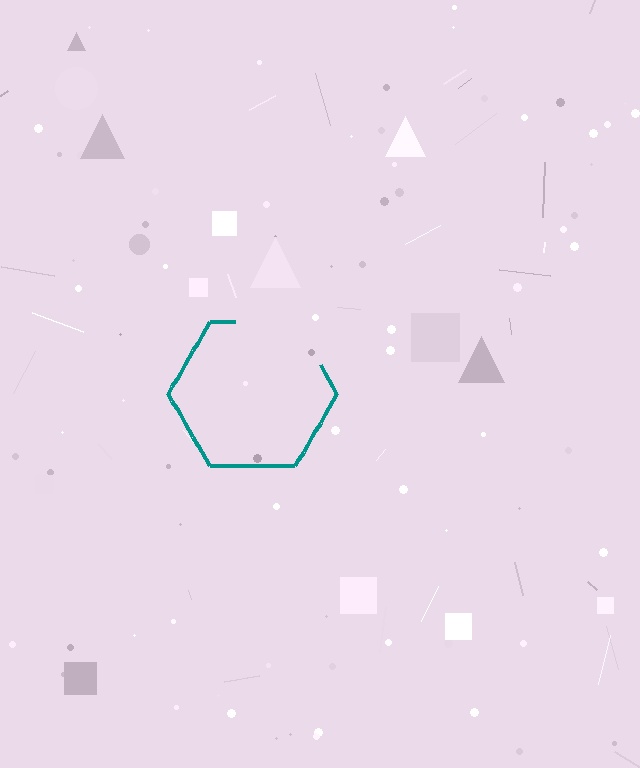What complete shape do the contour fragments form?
The contour fragments form a hexagon.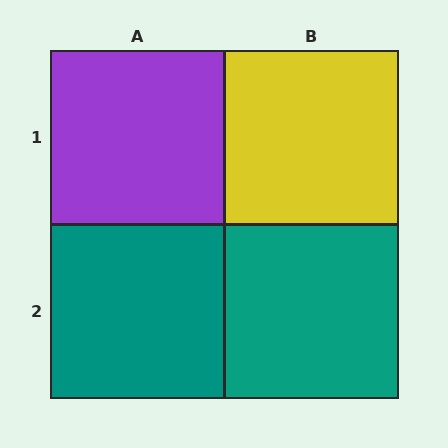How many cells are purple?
1 cell is purple.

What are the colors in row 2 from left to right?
Teal, teal.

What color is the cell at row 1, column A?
Purple.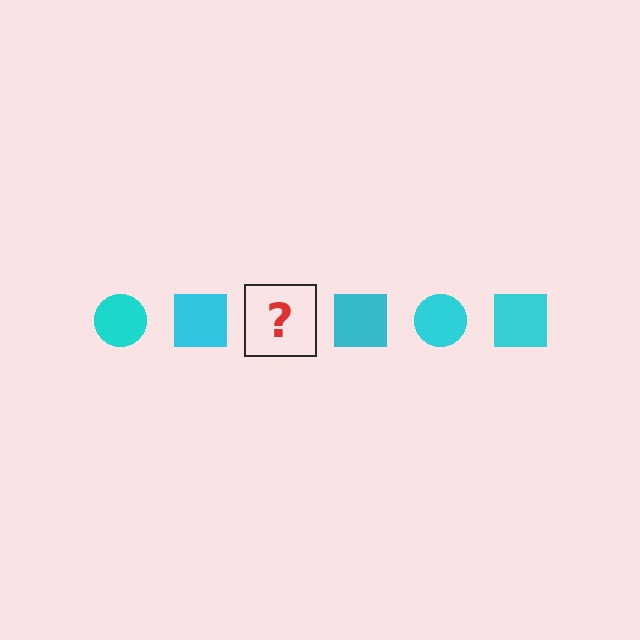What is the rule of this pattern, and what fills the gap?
The rule is that the pattern cycles through circle, square shapes in cyan. The gap should be filled with a cyan circle.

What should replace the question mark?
The question mark should be replaced with a cyan circle.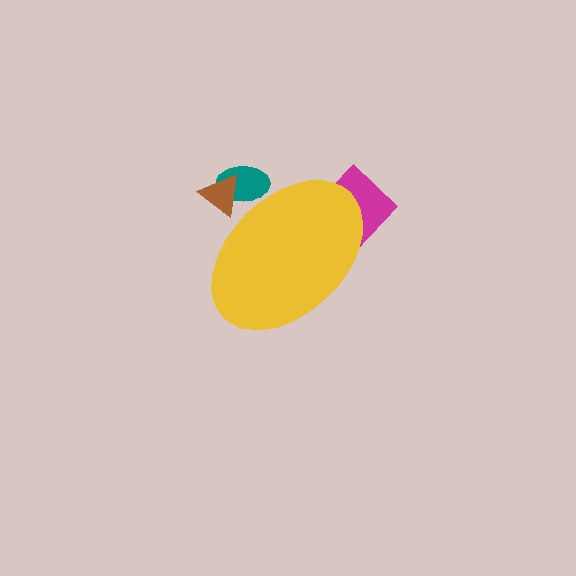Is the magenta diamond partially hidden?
Yes, the magenta diamond is partially hidden behind the yellow ellipse.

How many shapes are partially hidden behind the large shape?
3 shapes are partially hidden.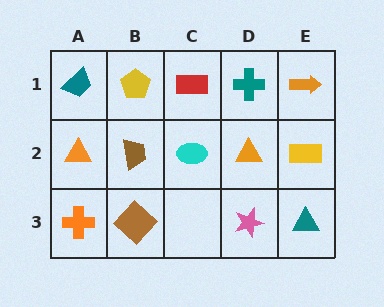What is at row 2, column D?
An orange triangle.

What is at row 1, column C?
A red rectangle.